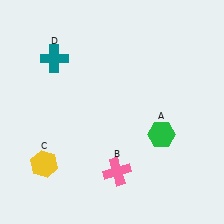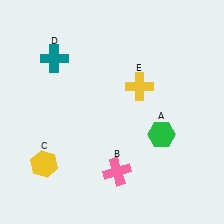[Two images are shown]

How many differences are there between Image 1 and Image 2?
There is 1 difference between the two images.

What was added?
A yellow cross (E) was added in Image 2.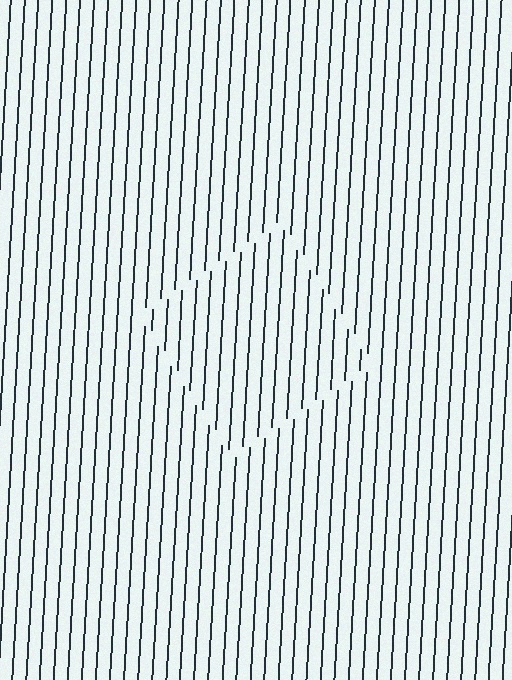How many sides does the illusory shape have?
4 sides — the line-ends trace a square.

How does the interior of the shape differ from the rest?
The interior of the shape contains the same grating, shifted by half a period — the contour is defined by the phase discontinuity where line-ends from the inner and outer gratings abut.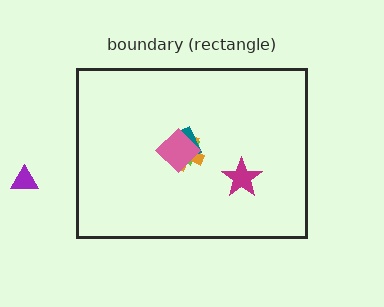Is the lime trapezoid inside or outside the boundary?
Inside.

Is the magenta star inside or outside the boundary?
Inside.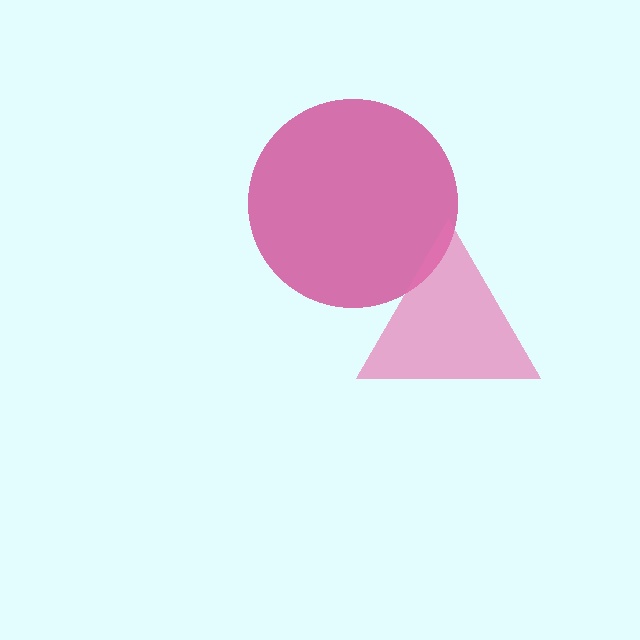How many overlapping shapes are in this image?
There are 2 overlapping shapes in the image.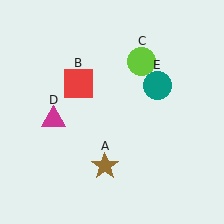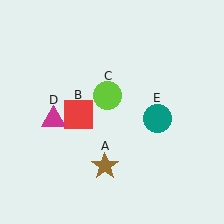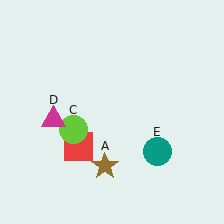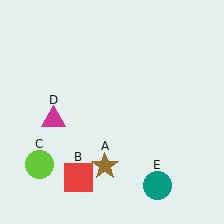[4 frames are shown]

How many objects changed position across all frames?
3 objects changed position: red square (object B), lime circle (object C), teal circle (object E).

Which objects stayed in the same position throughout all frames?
Brown star (object A) and magenta triangle (object D) remained stationary.